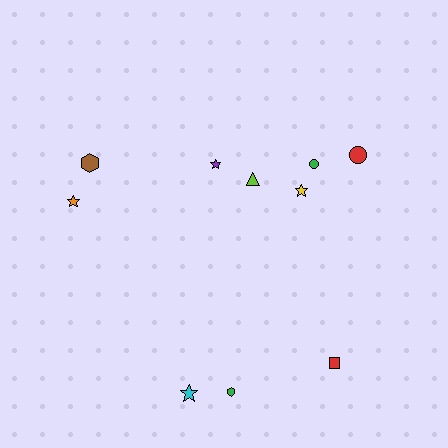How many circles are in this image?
There are 2 circles.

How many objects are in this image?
There are 10 objects.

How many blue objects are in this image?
There are no blue objects.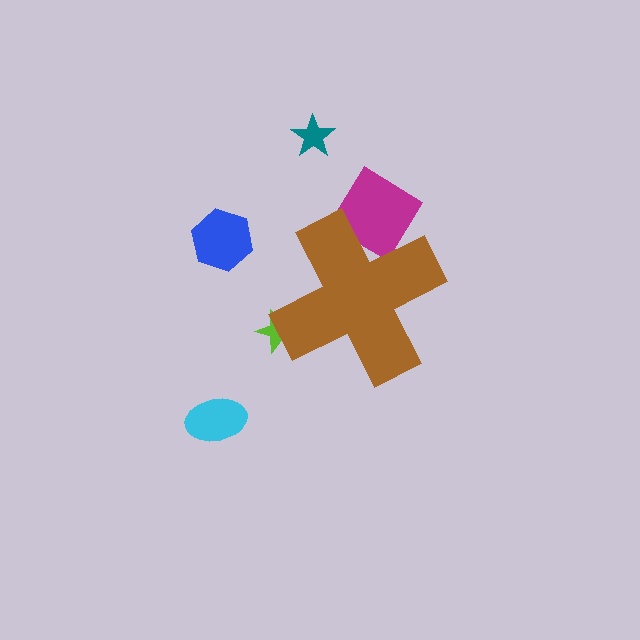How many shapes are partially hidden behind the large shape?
2 shapes are partially hidden.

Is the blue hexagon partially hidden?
No, the blue hexagon is fully visible.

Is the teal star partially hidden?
No, the teal star is fully visible.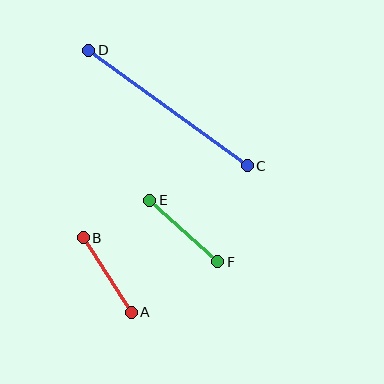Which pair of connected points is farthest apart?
Points C and D are farthest apart.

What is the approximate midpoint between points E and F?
The midpoint is at approximately (184, 231) pixels.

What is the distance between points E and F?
The distance is approximately 91 pixels.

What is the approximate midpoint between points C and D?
The midpoint is at approximately (168, 108) pixels.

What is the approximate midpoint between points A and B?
The midpoint is at approximately (107, 275) pixels.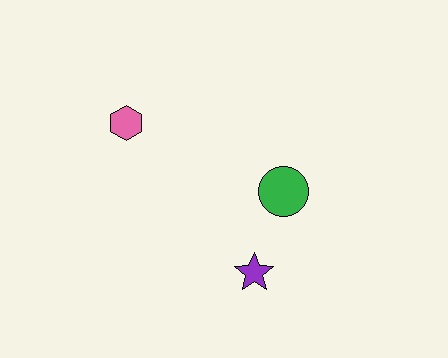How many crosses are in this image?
There are no crosses.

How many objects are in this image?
There are 3 objects.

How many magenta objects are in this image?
There are no magenta objects.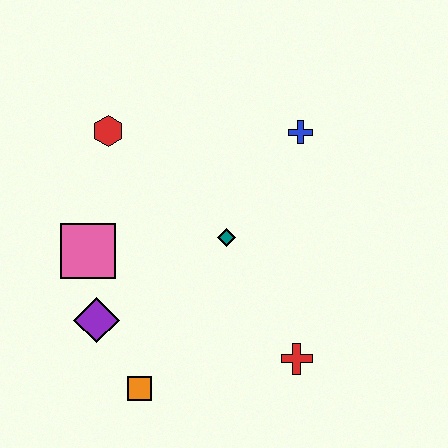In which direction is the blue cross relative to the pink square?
The blue cross is to the right of the pink square.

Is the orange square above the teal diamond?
No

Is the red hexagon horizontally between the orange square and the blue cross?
No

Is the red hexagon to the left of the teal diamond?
Yes